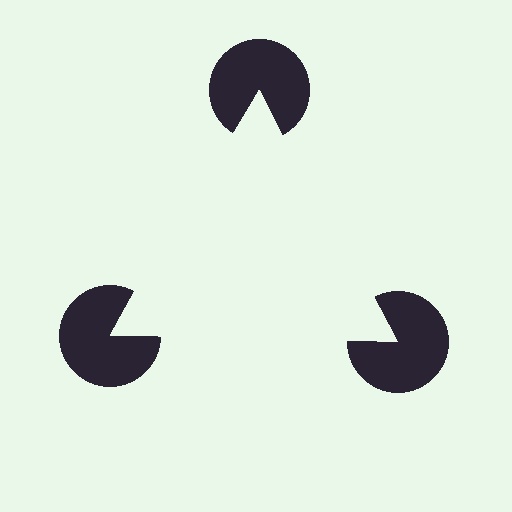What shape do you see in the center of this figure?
An illusory triangle — its edges are inferred from the aligned wedge cuts in the pac-man discs, not physically drawn.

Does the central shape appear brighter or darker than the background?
It typically appears slightly brighter than the background, even though no actual brightness change is drawn.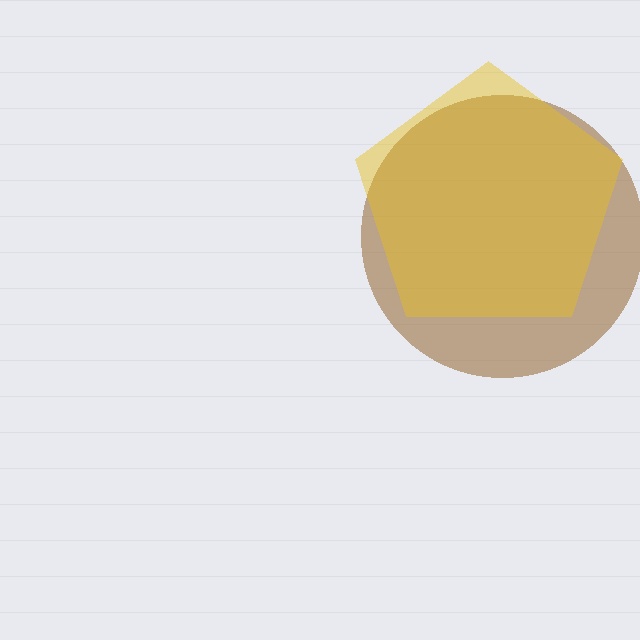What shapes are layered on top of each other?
The layered shapes are: a brown circle, a yellow pentagon.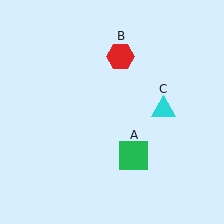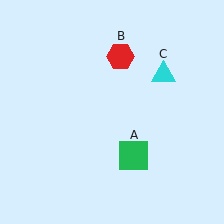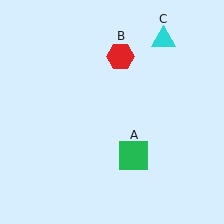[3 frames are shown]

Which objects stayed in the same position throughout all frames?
Green square (object A) and red hexagon (object B) remained stationary.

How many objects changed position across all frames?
1 object changed position: cyan triangle (object C).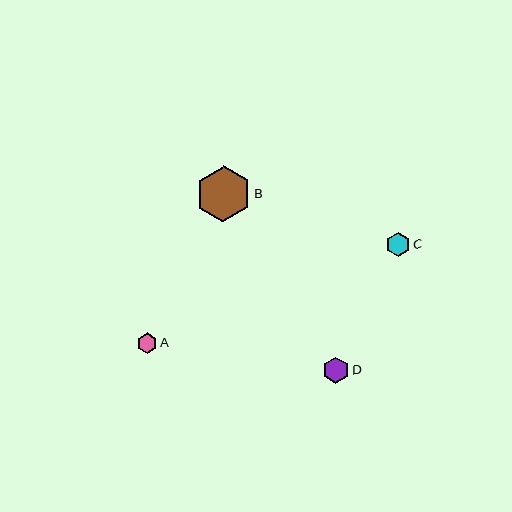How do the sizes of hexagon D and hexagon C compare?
Hexagon D and hexagon C are approximately the same size.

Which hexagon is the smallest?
Hexagon A is the smallest with a size of approximately 21 pixels.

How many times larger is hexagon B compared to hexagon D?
Hexagon B is approximately 2.2 times the size of hexagon D.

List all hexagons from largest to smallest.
From largest to smallest: B, D, C, A.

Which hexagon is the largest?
Hexagon B is the largest with a size of approximately 55 pixels.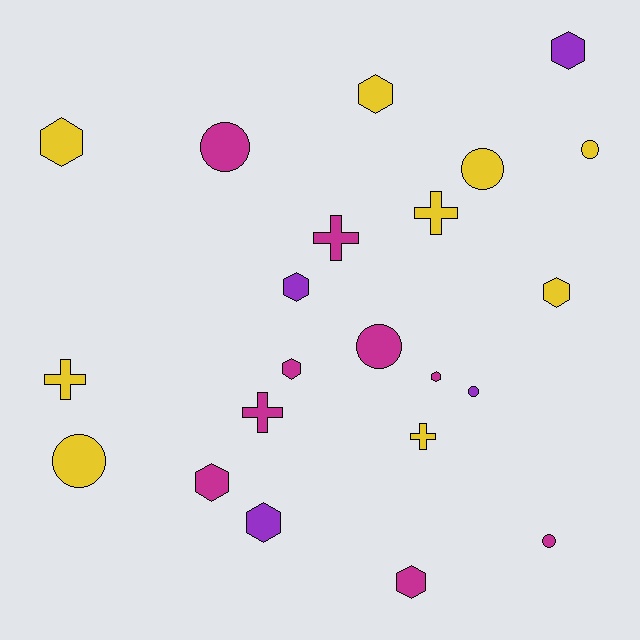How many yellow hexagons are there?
There are 3 yellow hexagons.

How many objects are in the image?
There are 22 objects.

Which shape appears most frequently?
Hexagon, with 10 objects.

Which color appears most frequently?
Yellow, with 9 objects.